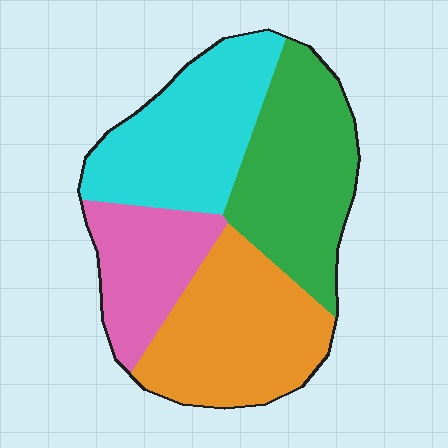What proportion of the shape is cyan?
Cyan takes up between a sixth and a third of the shape.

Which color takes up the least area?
Pink, at roughly 15%.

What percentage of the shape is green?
Green covers about 30% of the shape.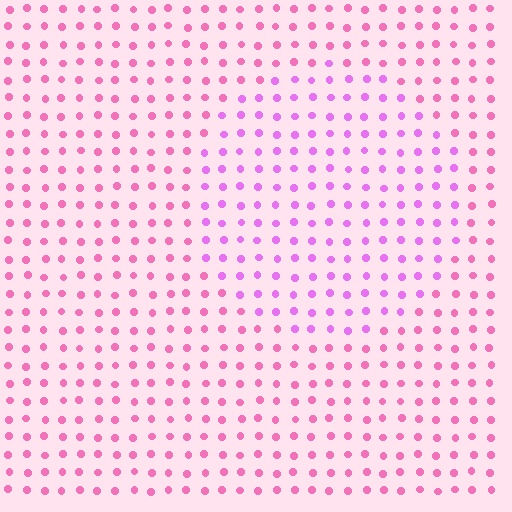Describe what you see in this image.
The image is filled with small pink elements in a uniform arrangement. A circle-shaped region is visible where the elements are tinted to a slightly different hue, forming a subtle color boundary.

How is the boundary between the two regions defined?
The boundary is defined purely by a slight shift in hue (about 32 degrees). Spacing, size, and orientation are identical on both sides.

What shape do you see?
I see a circle.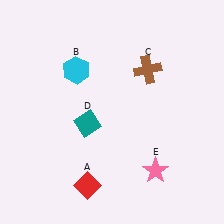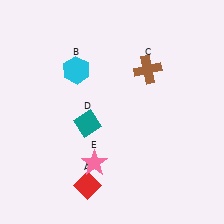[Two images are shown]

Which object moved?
The pink star (E) moved left.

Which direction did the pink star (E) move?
The pink star (E) moved left.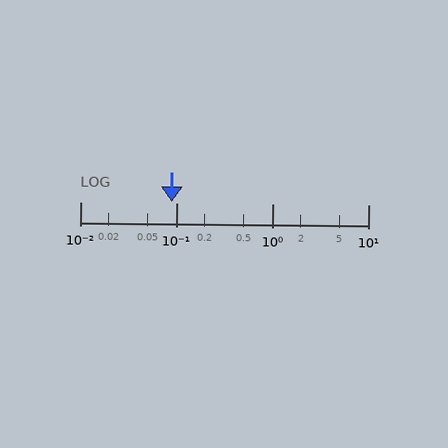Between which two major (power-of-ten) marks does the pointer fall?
The pointer is between 0.01 and 0.1.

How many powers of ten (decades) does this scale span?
The scale spans 3 decades, from 0.01 to 10.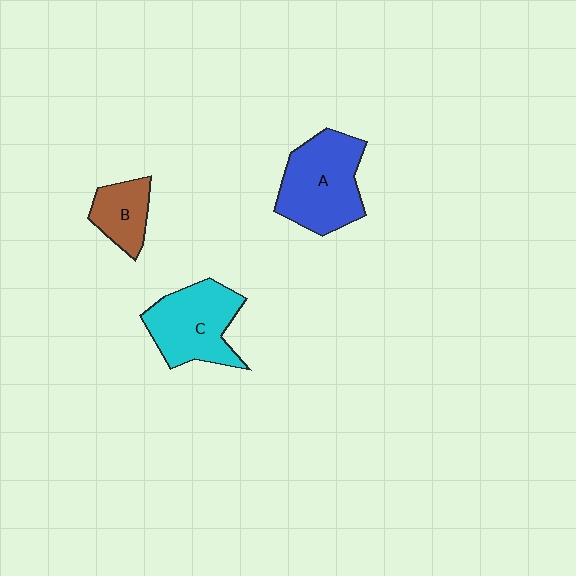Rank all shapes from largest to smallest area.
From largest to smallest: A (blue), C (cyan), B (brown).